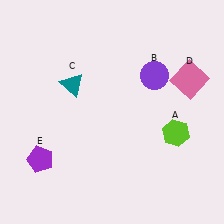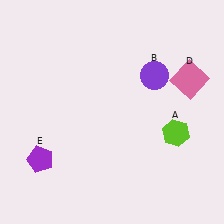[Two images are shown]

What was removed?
The teal triangle (C) was removed in Image 2.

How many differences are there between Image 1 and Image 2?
There is 1 difference between the two images.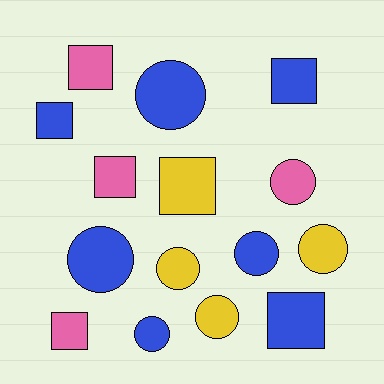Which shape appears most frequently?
Circle, with 8 objects.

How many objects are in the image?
There are 15 objects.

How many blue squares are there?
There are 3 blue squares.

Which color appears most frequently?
Blue, with 7 objects.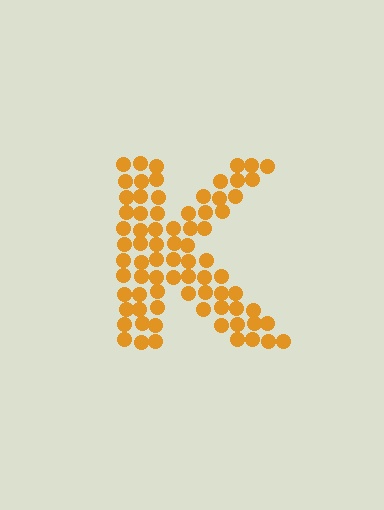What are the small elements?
The small elements are circles.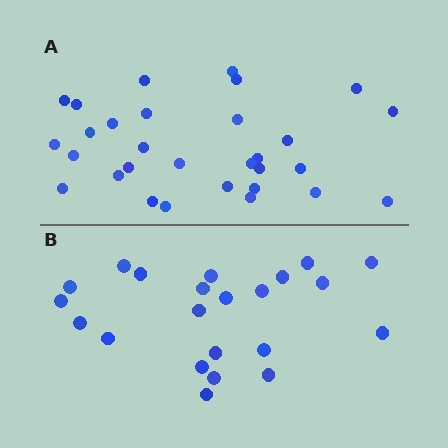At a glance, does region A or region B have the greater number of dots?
Region A (the top region) has more dots.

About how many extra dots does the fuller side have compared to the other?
Region A has roughly 8 or so more dots than region B.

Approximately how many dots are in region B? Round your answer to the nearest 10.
About 20 dots. (The exact count is 22, which rounds to 20.)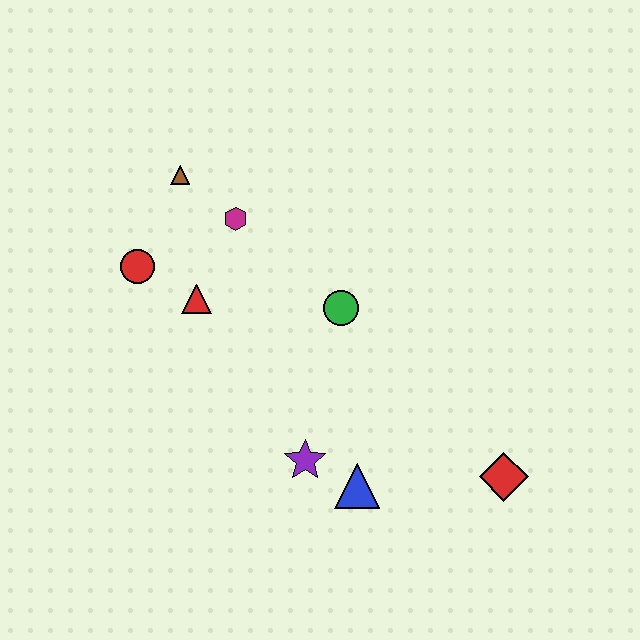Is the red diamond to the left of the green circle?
No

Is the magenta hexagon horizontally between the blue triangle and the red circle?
Yes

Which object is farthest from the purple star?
The brown triangle is farthest from the purple star.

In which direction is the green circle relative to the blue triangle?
The green circle is above the blue triangle.